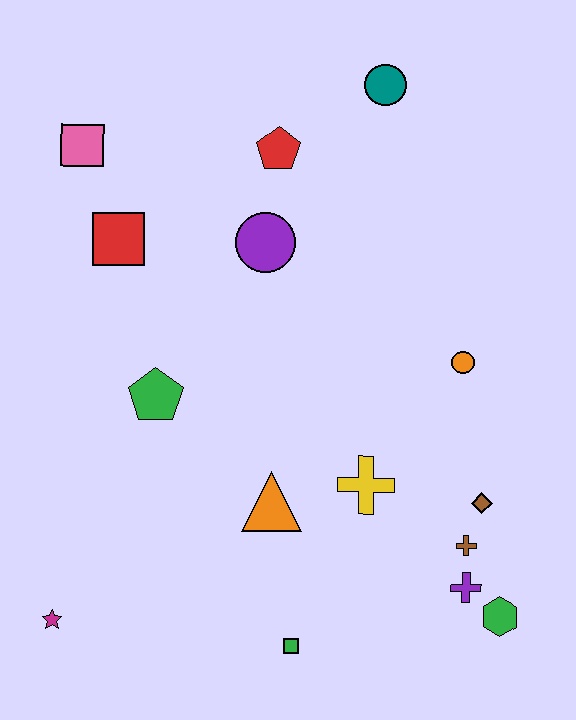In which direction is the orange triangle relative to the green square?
The orange triangle is above the green square.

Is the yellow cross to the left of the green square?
No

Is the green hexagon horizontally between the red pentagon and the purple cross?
No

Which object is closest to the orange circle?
The brown diamond is closest to the orange circle.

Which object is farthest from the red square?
The green hexagon is farthest from the red square.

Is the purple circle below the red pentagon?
Yes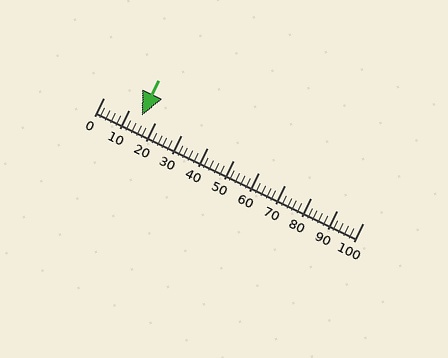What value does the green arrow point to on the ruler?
The green arrow points to approximately 15.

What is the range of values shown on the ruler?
The ruler shows values from 0 to 100.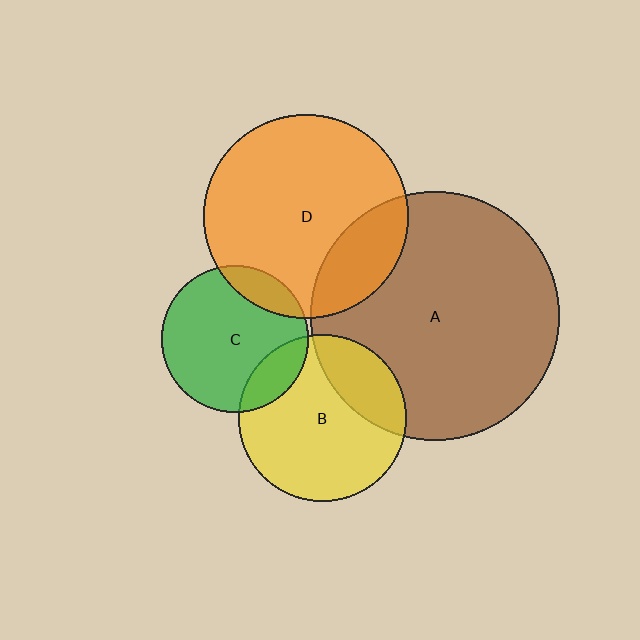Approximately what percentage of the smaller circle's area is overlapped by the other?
Approximately 15%.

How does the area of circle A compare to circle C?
Approximately 2.8 times.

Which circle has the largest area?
Circle A (brown).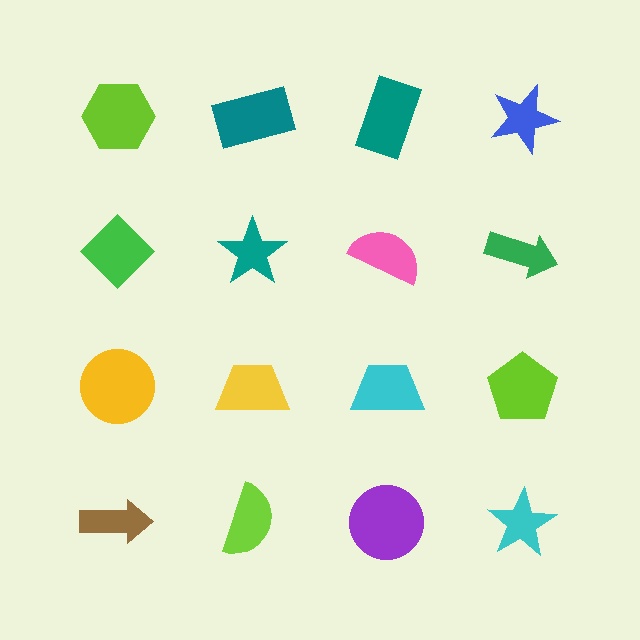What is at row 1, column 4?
A blue star.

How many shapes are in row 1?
4 shapes.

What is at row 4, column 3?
A purple circle.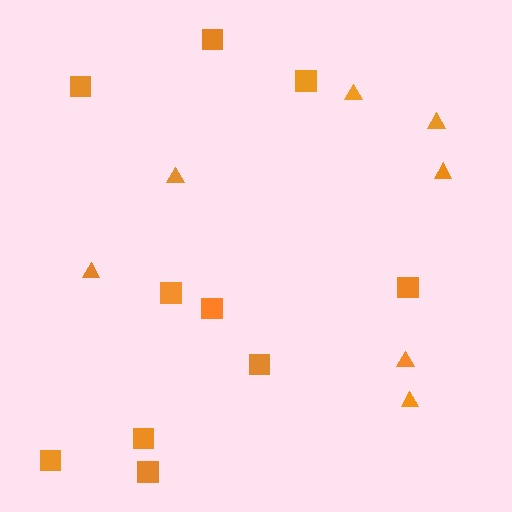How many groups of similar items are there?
There are 2 groups: one group of triangles (7) and one group of squares (10).